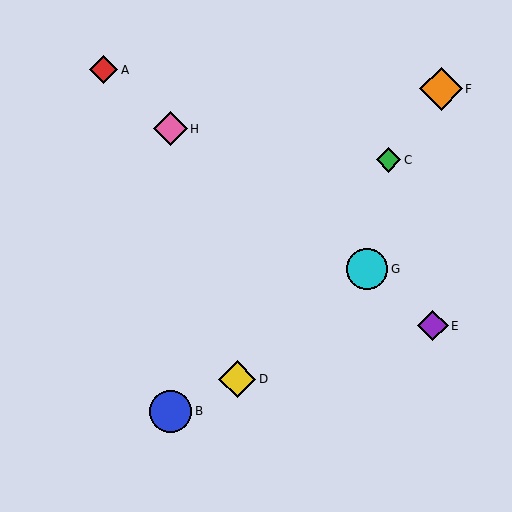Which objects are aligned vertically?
Objects B, H are aligned vertically.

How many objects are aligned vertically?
2 objects (B, H) are aligned vertically.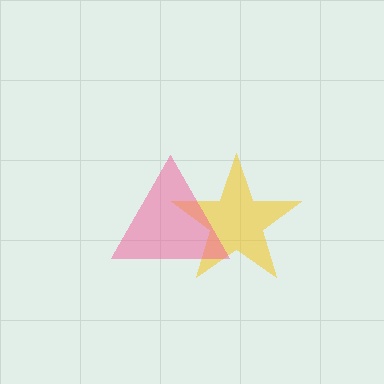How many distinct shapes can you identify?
There are 2 distinct shapes: a yellow star, a pink triangle.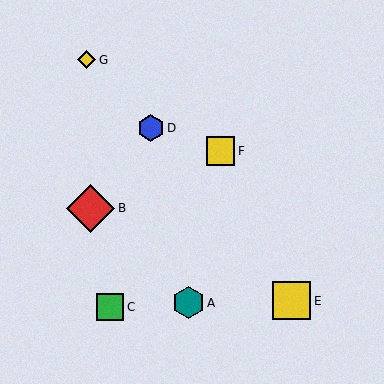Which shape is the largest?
The red diamond (labeled B) is the largest.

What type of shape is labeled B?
Shape B is a red diamond.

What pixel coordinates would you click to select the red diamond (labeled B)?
Click at (91, 208) to select the red diamond B.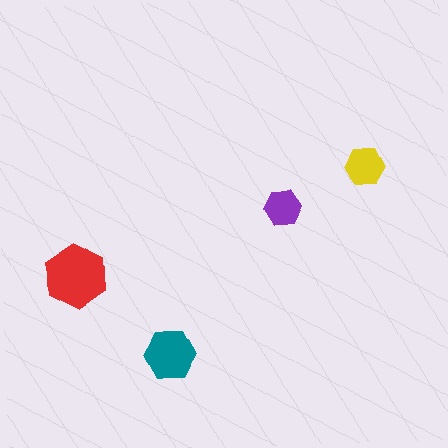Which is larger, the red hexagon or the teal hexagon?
The red one.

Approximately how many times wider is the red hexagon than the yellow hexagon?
About 1.5 times wider.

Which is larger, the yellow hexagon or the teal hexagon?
The teal one.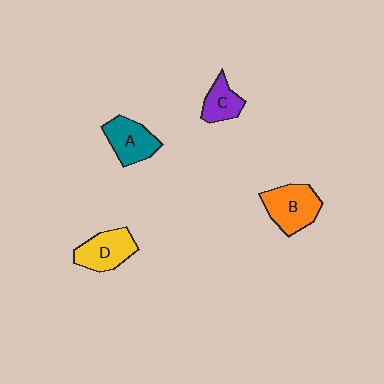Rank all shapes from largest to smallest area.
From largest to smallest: B (orange), D (yellow), A (teal), C (purple).